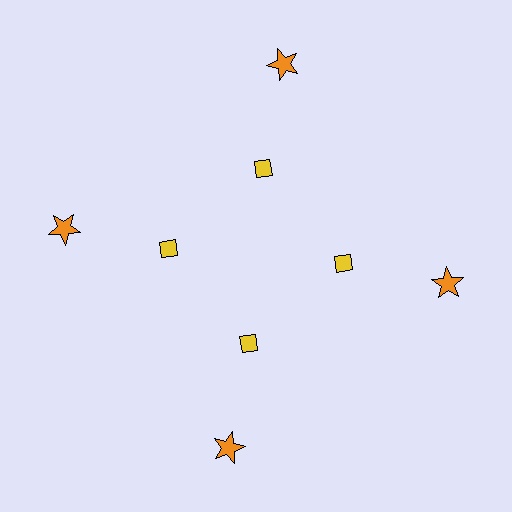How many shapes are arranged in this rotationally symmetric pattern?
There are 8 shapes, arranged in 4 groups of 2.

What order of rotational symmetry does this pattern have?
This pattern has 4-fold rotational symmetry.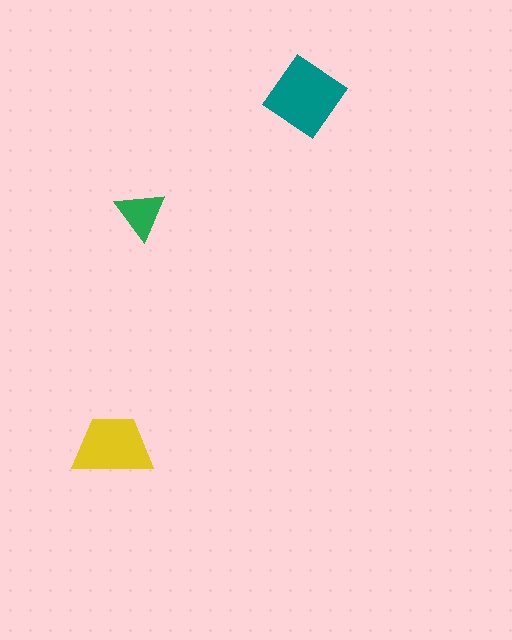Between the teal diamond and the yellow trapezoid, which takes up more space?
The teal diamond.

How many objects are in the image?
There are 3 objects in the image.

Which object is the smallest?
The green triangle.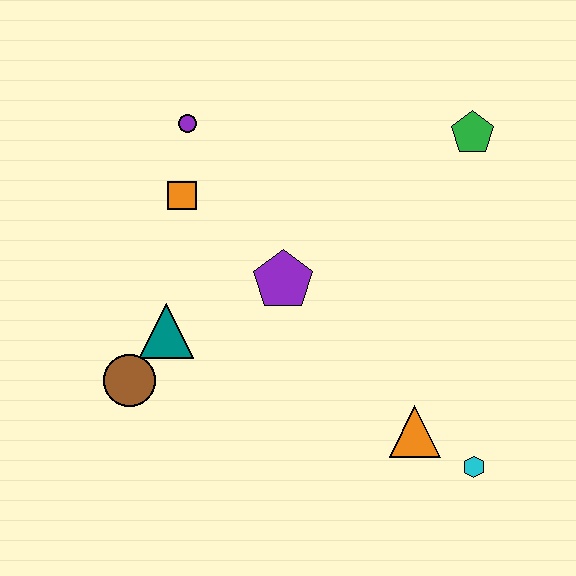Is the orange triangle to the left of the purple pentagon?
No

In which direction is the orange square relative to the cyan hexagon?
The orange square is to the left of the cyan hexagon.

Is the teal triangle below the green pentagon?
Yes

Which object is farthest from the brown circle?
The green pentagon is farthest from the brown circle.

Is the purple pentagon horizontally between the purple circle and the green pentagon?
Yes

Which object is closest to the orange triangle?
The cyan hexagon is closest to the orange triangle.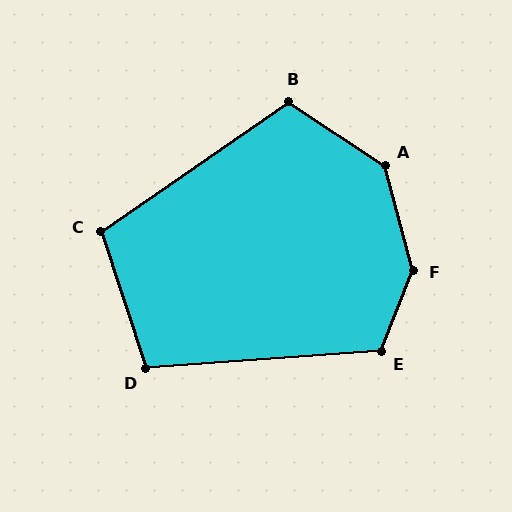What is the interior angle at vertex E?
Approximately 115 degrees (obtuse).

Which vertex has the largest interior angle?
F, at approximately 144 degrees.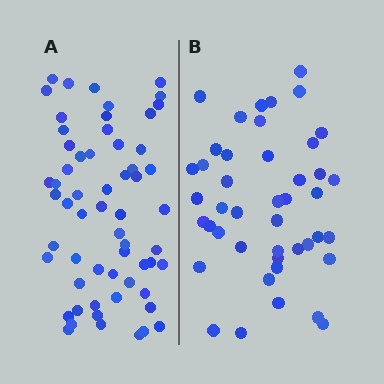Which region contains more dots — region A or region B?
Region A (the left region) has more dots.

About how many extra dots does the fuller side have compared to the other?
Region A has approximately 15 more dots than region B.